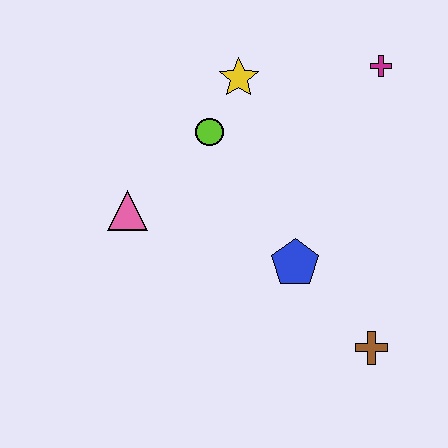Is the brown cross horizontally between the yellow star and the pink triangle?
No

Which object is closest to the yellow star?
The lime circle is closest to the yellow star.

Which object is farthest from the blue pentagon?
The magenta cross is farthest from the blue pentagon.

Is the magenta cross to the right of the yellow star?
Yes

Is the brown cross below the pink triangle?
Yes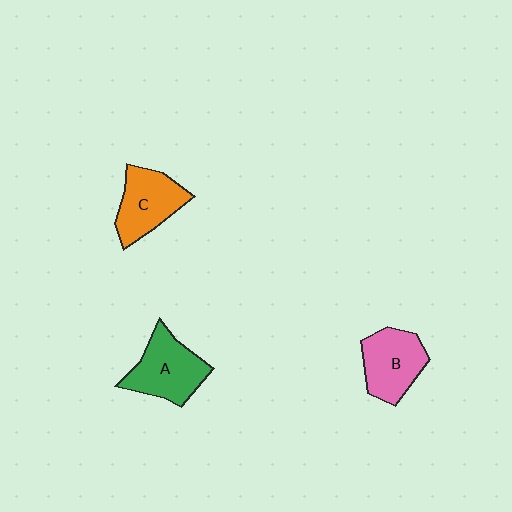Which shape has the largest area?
Shape A (green).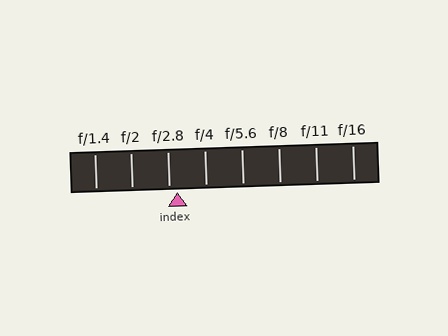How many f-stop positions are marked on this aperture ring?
There are 8 f-stop positions marked.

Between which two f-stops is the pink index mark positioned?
The index mark is between f/2.8 and f/4.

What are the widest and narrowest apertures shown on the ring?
The widest aperture shown is f/1.4 and the narrowest is f/16.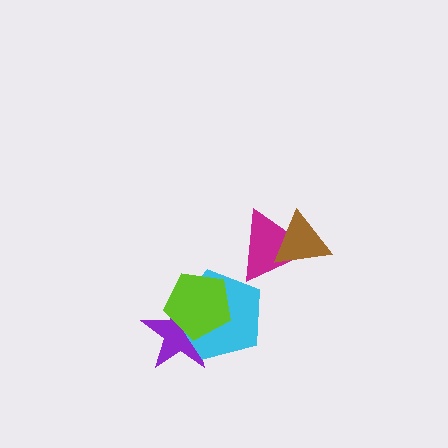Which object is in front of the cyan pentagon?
The lime pentagon is in front of the cyan pentagon.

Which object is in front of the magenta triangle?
The brown triangle is in front of the magenta triangle.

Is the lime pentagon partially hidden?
No, no other shape covers it.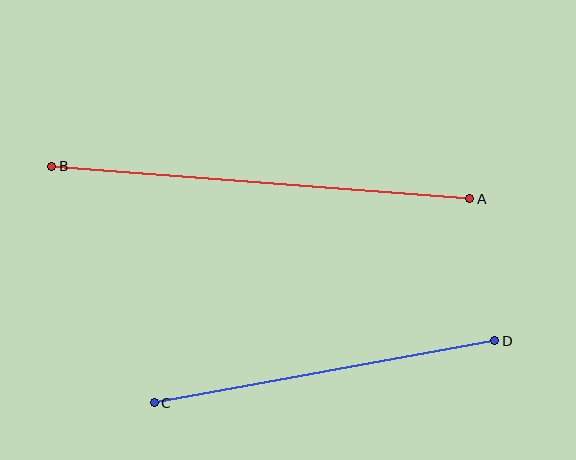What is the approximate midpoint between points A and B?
The midpoint is at approximately (261, 183) pixels.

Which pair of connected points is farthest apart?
Points A and B are farthest apart.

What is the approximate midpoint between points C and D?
The midpoint is at approximately (325, 372) pixels.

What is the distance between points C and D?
The distance is approximately 346 pixels.